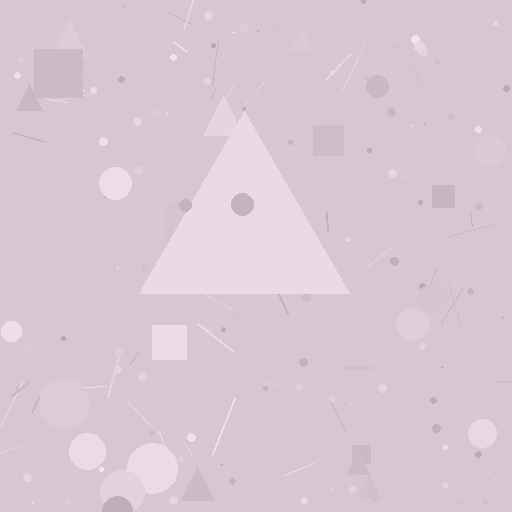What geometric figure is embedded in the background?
A triangle is embedded in the background.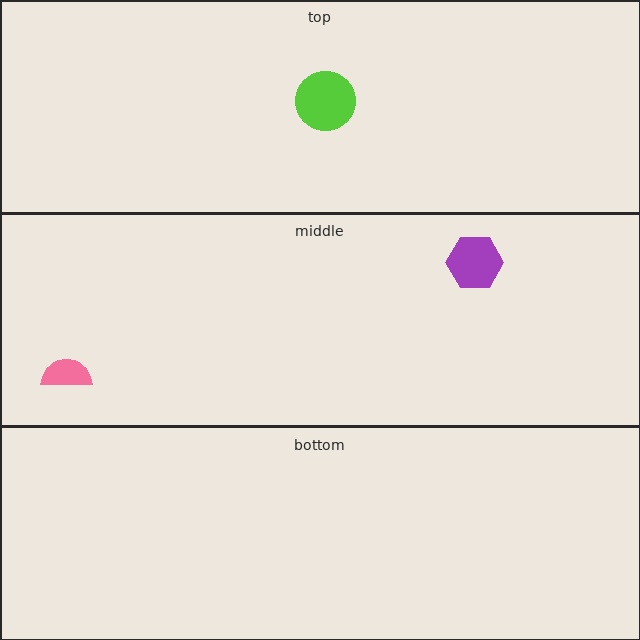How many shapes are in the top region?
1.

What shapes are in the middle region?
The purple hexagon, the pink semicircle.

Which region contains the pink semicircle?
The middle region.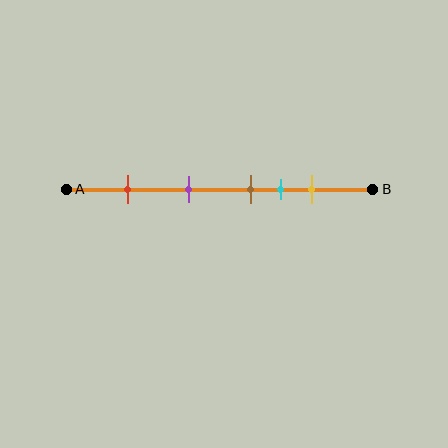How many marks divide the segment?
There are 5 marks dividing the segment.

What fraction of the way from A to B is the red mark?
The red mark is approximately 20% (0.2) of the way from A to B.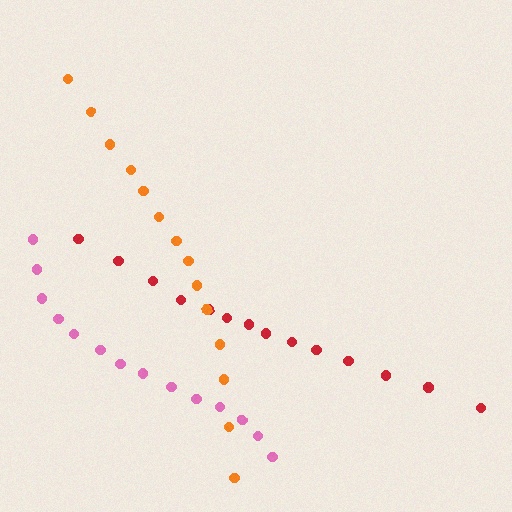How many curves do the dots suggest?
There are 3 distinct paths.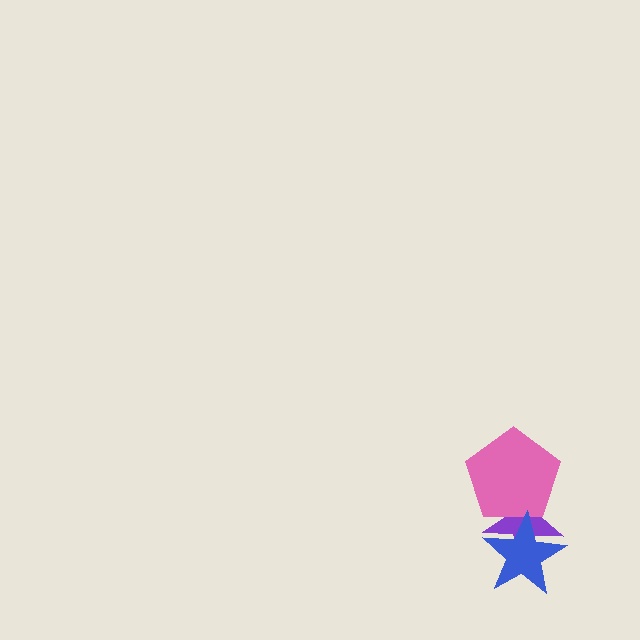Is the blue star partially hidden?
No, no other shape covers it.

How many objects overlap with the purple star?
2 objects overlap with the purple star.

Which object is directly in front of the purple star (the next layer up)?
The pink pentagon is directly in front of the purple star.